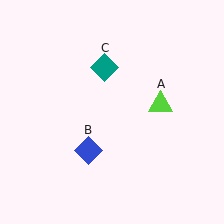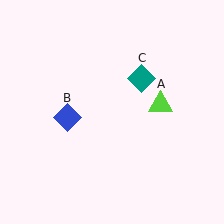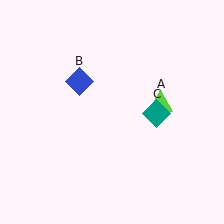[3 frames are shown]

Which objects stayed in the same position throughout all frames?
Lime triangle (object A) remained stationary.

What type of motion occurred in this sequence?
The blue diamond (object B), teal diamond (object C) rotated clockwise around the center of the scene.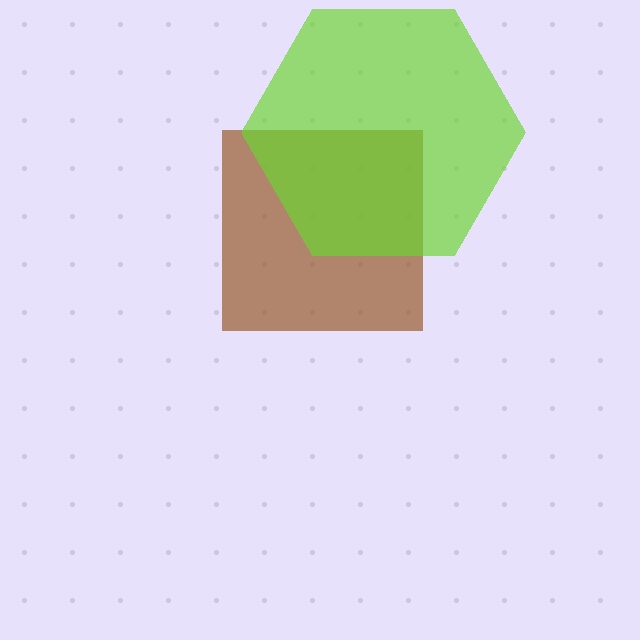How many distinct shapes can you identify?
There are 2 distinct shapes: a brown square, a lime hexagon.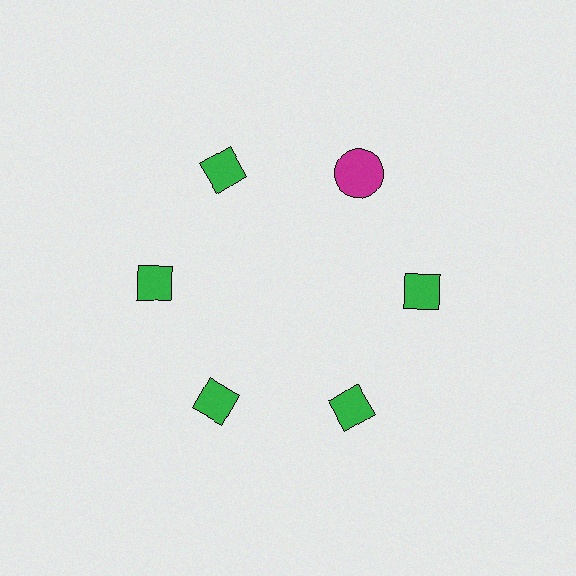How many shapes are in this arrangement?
There are 6 shapes arranged in a ring pattern.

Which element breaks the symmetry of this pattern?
The magenta circle at roughly the 1 o'clock position breaks the symmetry. All other shapes are green diamonds.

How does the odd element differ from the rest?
It differs in both color (magenta instead of green) and shape (circle instead of diamond).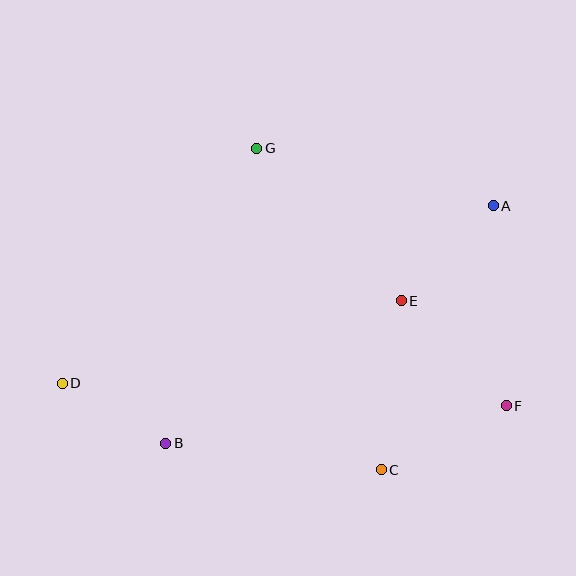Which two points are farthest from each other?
Points A and D are farthest from each other.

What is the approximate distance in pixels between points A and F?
The distance between A and F is approximately 201 pixels.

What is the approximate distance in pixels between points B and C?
The distance between B and C is approximately 217 pixels.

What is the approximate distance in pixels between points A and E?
The distance between A and E is approximately 132 pixels.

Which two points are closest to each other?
Points B and D are closest to each other.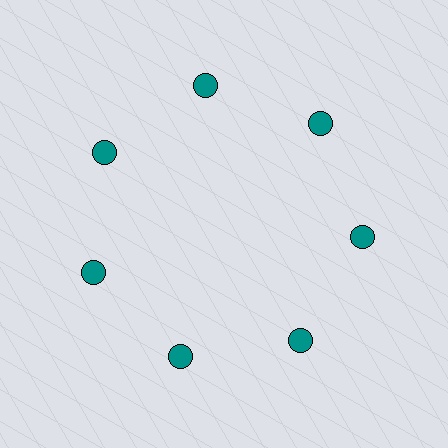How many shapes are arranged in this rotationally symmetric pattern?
There are 7 shapes, arranged in 7 groups of 1.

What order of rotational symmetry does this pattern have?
This pattern has 7-fold rotational symmetry.